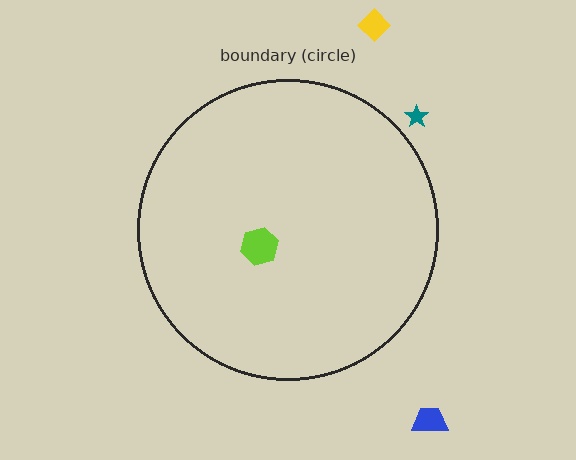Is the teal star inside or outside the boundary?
Outside.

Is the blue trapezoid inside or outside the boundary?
Outside.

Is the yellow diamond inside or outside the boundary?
Outside.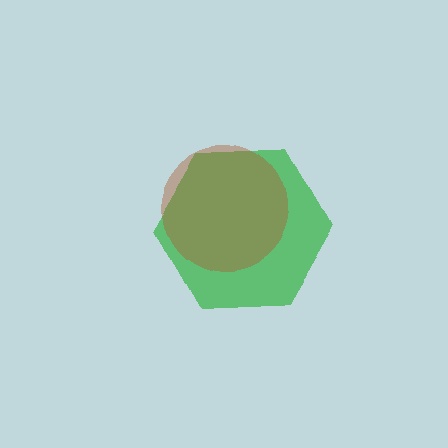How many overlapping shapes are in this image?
There are 2 overlapping shapes in the image.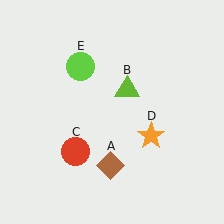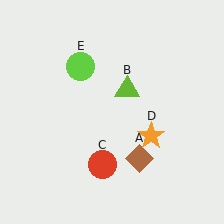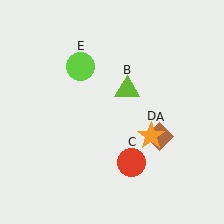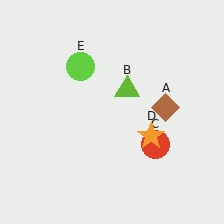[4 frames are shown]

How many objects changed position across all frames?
2 objects changed position: brown diamond (object A), red circle (object C).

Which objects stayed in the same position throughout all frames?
Lime triangle (object B) and orange star (object D) and lime circle (object E) remained stationary.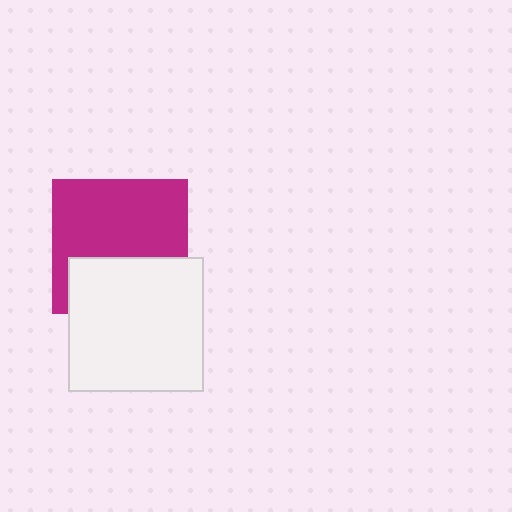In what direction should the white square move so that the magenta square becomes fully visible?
The white square should move down. That is the shortest direction to clear the overlap and leave the magenta square fully visible.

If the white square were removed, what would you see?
You would see the complete magenta square.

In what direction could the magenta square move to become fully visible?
The magenta square could move up. That would shift it out from behind the white square entirely.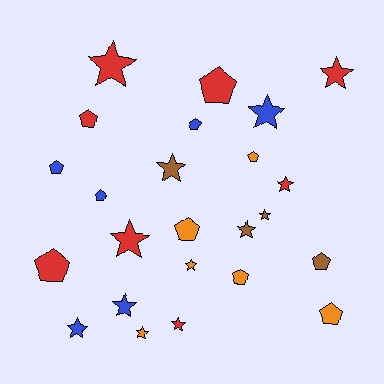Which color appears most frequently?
Red, with 8 objects.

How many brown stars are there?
There are 3 brown stars.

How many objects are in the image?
There are 24 objects.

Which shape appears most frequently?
Star, with 13 objects.